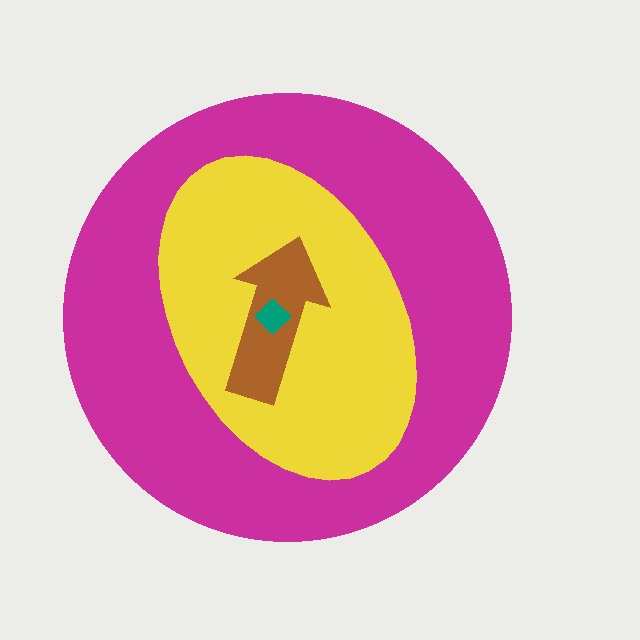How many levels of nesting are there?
4.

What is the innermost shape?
The teal diamond.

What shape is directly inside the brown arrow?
The teal diamond.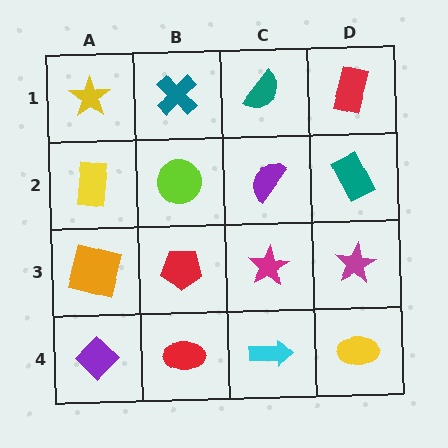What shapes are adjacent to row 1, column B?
A lime circle (row 2, column B), a yellow star (row 1, column A), a teal semicircle (row 1, column C).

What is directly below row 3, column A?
A purple diamond.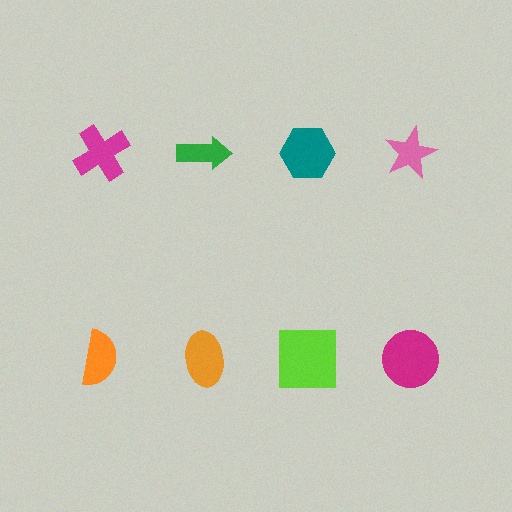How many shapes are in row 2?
4 shapes.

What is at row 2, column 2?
An orange ellipse.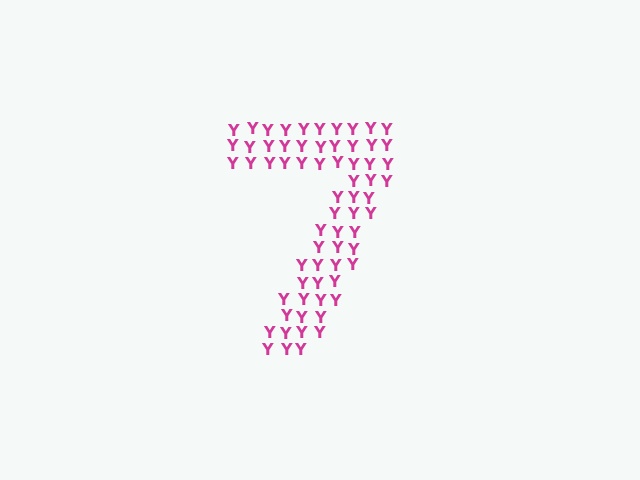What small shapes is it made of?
It is made of small letter Y's.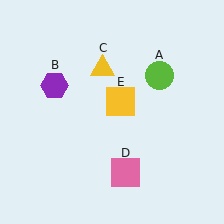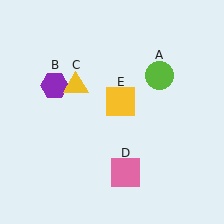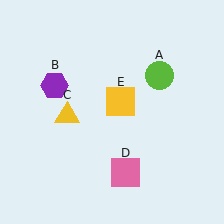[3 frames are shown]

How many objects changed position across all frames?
1 object changed position: yellow triangle (object C).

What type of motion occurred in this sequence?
The yellow triangle (object C) rotated counterclockwise around the center of the scene.